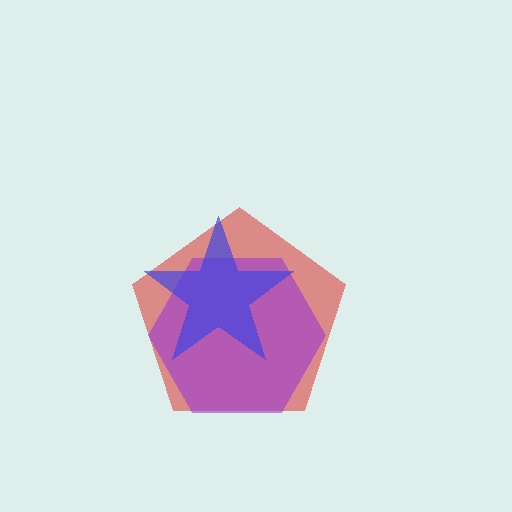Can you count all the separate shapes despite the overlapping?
Yes, there are 3 separate shapes.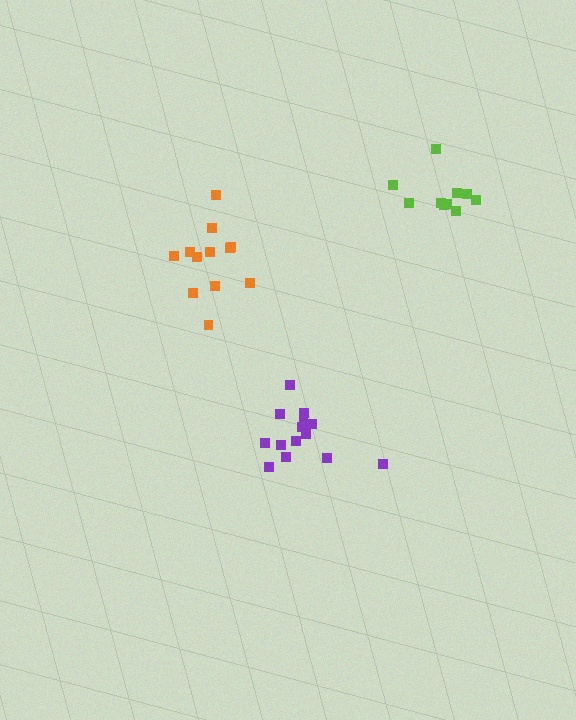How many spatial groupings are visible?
There are 3 spatial groupings.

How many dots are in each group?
Group 1: 14 dots, Group 2: 10 dots, Group 3: 12 dots (36 total).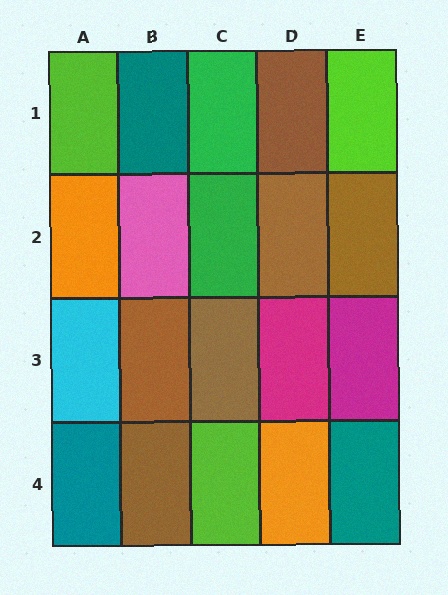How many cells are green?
2 cells are green.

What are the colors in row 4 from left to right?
Teal, brown, lime, orange, teal.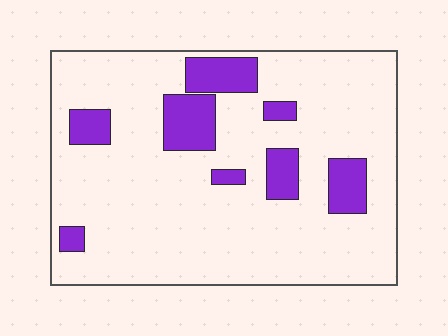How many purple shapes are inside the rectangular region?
8.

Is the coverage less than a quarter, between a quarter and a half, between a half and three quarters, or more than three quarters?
Less than a quarter.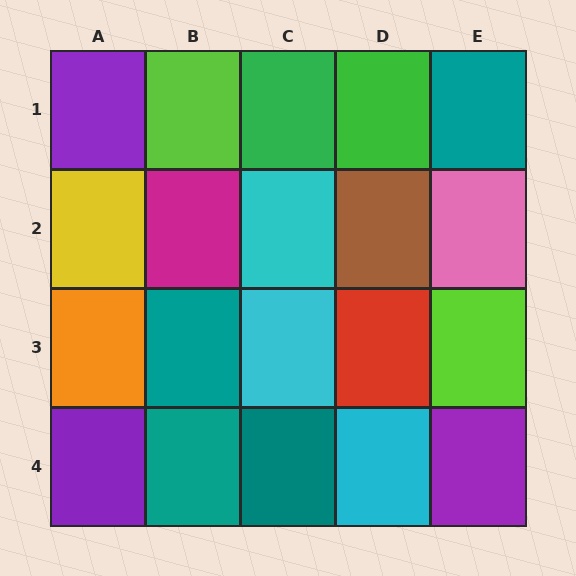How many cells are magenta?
1 cell is magenta.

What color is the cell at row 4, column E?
Purple.